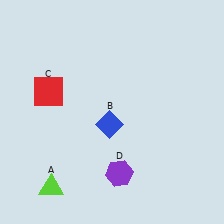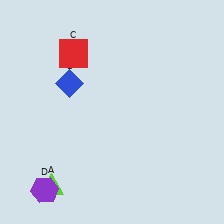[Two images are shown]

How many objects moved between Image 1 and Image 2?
3 objects moved between the two images.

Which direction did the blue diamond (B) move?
The blue diamond (B) moved up.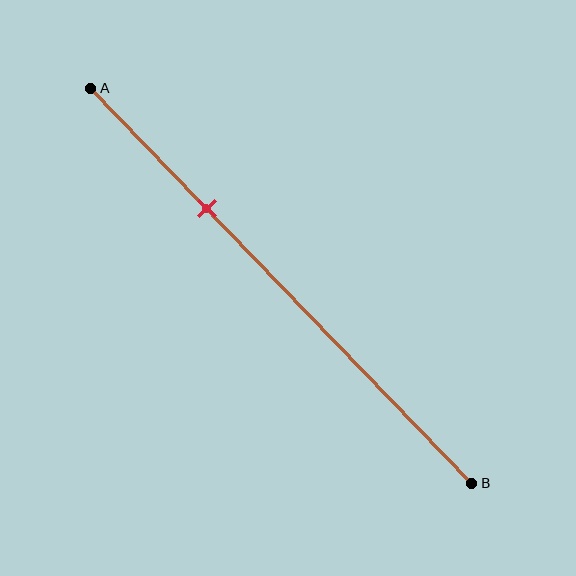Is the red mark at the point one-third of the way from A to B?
Yes, the mark is approximately at the one-third point.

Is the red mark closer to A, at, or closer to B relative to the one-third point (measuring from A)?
The red mark is approximately at the one-third point of segment AB.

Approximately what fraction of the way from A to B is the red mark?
The red mark is approximately 30% of the way from A to B.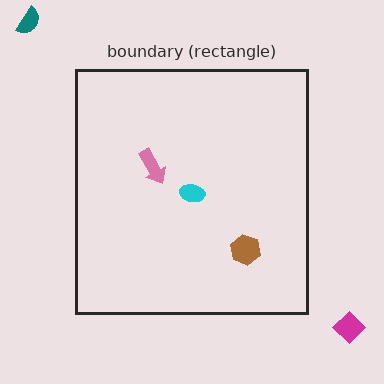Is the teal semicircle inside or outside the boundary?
Outside.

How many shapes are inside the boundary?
3 inside, 2 outside.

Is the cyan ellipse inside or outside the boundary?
Inside.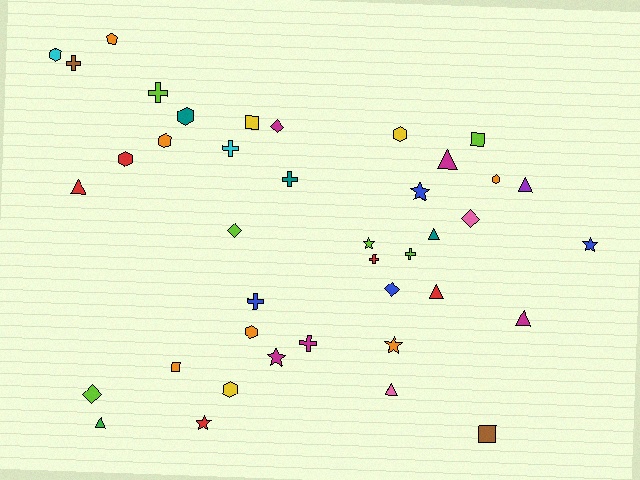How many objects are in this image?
There are 40 objects.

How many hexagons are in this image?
There are 8 hexagons.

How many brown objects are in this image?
There are 2 brown objects.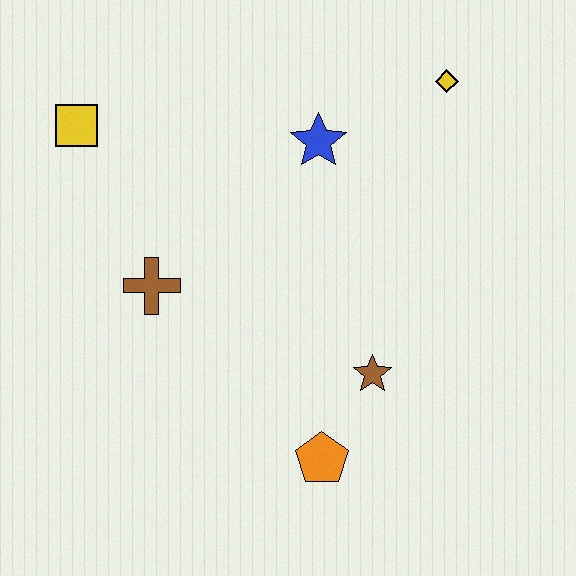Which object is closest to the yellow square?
The brown cross is closest to the yellow square.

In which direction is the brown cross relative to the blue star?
The brown cross is to the left of the blue star.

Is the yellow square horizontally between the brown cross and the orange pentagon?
No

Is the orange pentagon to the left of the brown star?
Yes